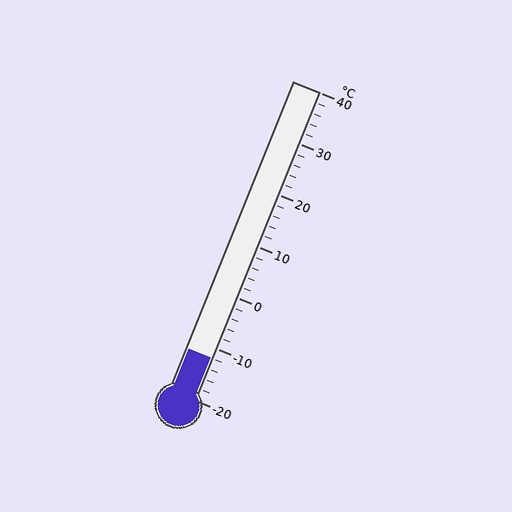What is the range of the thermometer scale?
The thermometer scale ranges from -20°C to 40°C.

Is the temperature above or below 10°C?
The temperature is below 10°C.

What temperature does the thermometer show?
The thermometer shows approximately -12°C.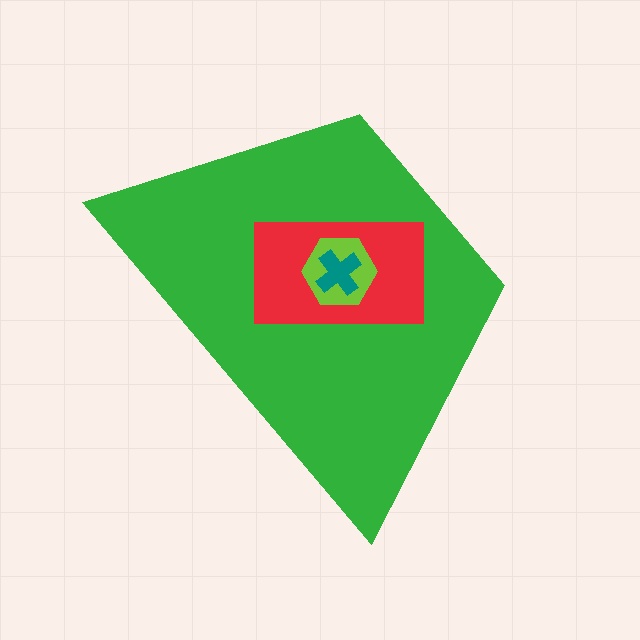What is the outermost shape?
The green trapezoid.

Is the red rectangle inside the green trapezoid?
Yes.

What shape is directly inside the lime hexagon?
The teal cross.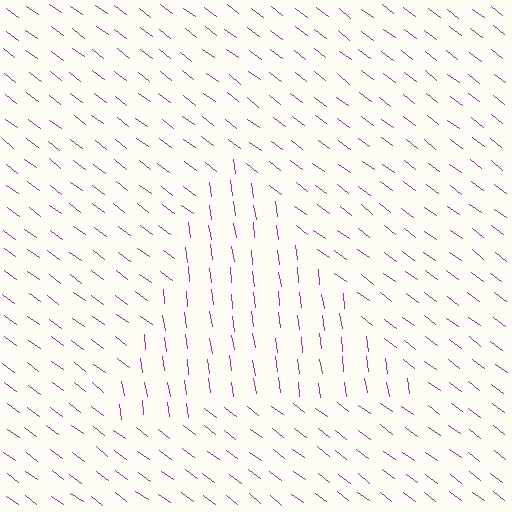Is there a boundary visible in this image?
Yes, there is a texture boundary formed by a change in line orientation.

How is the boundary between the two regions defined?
The boundary is defined purely by a change in line orientation (approximately 45 degrees difference). All lines are the same color and thickness.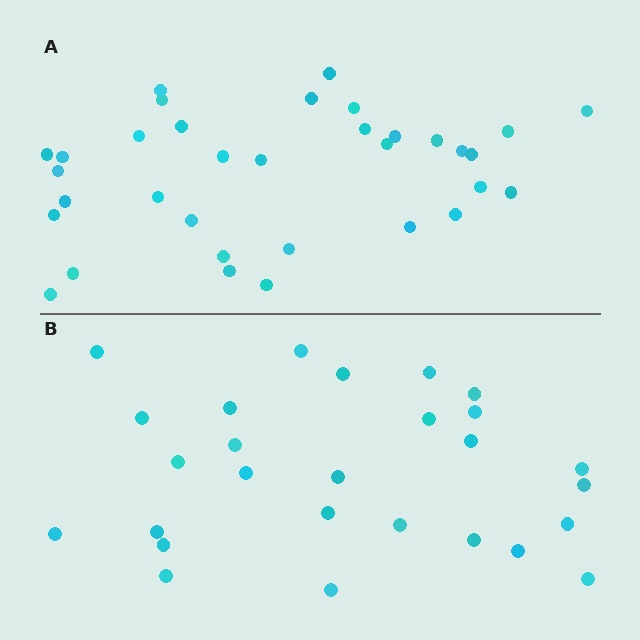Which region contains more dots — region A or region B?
Region A (the top region) has more dots.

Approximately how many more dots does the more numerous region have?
Region A has roughly 8 or so more dots than region B.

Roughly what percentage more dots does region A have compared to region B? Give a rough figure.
About 25% more.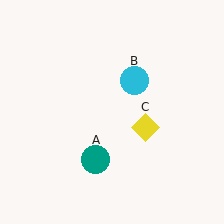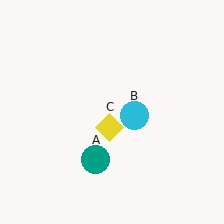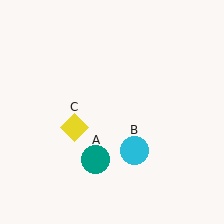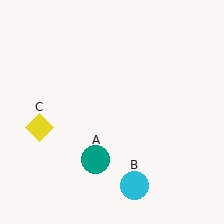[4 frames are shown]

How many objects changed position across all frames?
2 objects changed position: cyan circle (object B), yellow diamond (object C).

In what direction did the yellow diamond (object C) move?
The yellow diamond (object C) moved left.